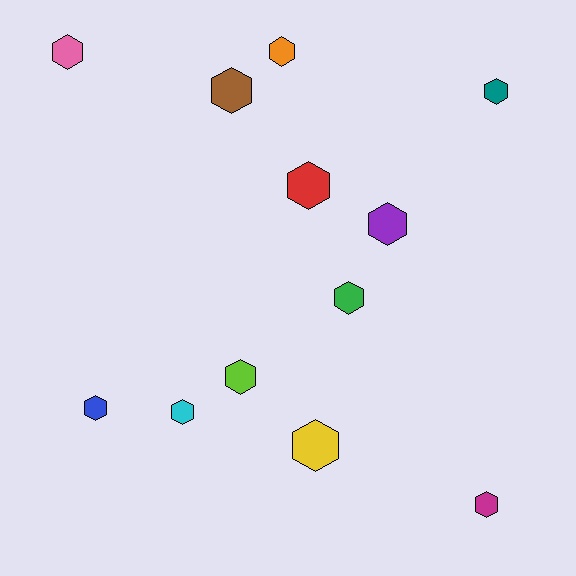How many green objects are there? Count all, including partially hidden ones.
There is 1 green object.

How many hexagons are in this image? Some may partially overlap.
There are 12 hexagons.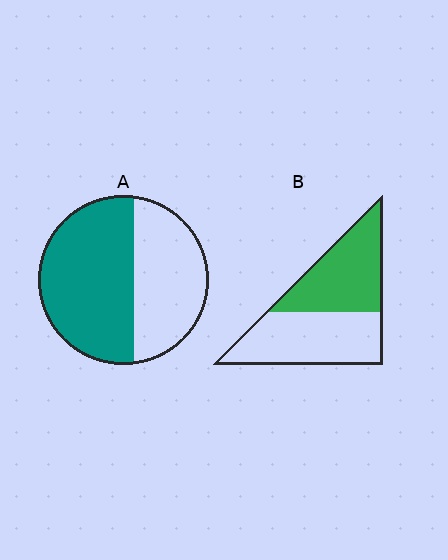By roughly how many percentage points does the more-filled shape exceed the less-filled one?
By roughly 10 percentage points (A over B).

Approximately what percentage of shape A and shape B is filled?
A is approximately 60% and B is approximately 45%.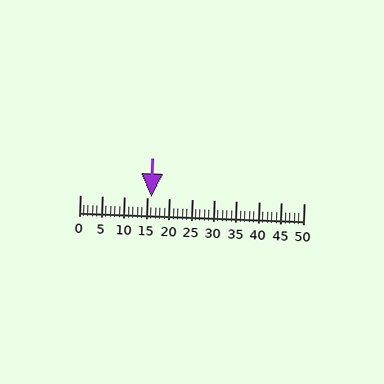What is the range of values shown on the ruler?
The ruler shows values from 0 to 50.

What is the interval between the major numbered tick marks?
The major tick marks are spaced 5 units apart.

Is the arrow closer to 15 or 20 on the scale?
The arrow is closer to 15.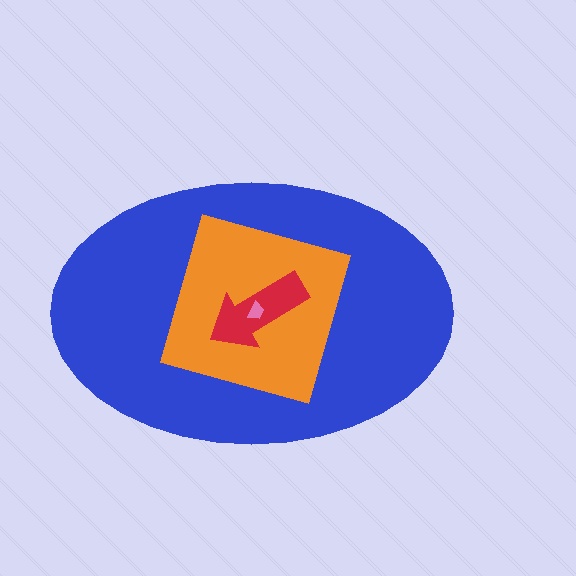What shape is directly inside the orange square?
The red arrow.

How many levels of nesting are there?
4.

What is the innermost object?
The pink trapezoid.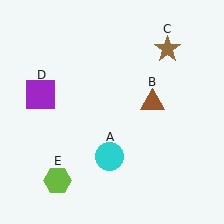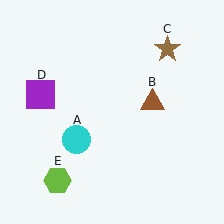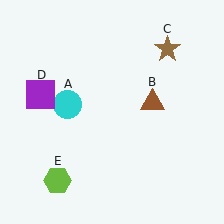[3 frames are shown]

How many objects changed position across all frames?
1 object changed position: cyan circle (object A).